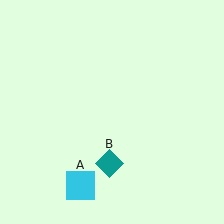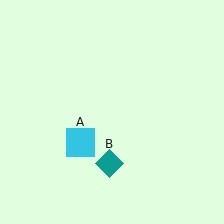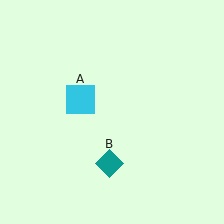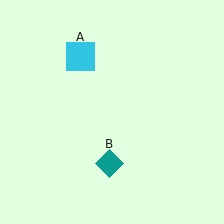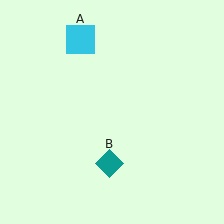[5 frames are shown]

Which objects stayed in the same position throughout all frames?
Teal diamond (object B) remained stationary.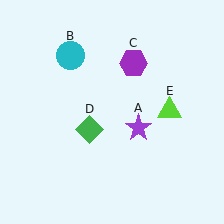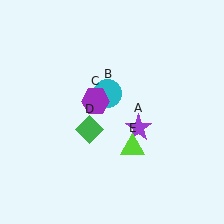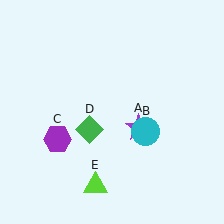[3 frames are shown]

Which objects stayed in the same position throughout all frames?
Purple star (object A) and green diamond (object D) remained stationary.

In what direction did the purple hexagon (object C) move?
The purple hexagon (object C) moved down and to the left.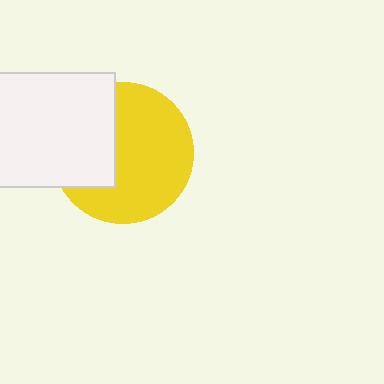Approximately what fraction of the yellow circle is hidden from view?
Roughly 35% of the yellow circle is hidden behind the white rectangle.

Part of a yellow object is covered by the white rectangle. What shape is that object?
It is a circle.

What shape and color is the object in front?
The object in front is a white rectangle.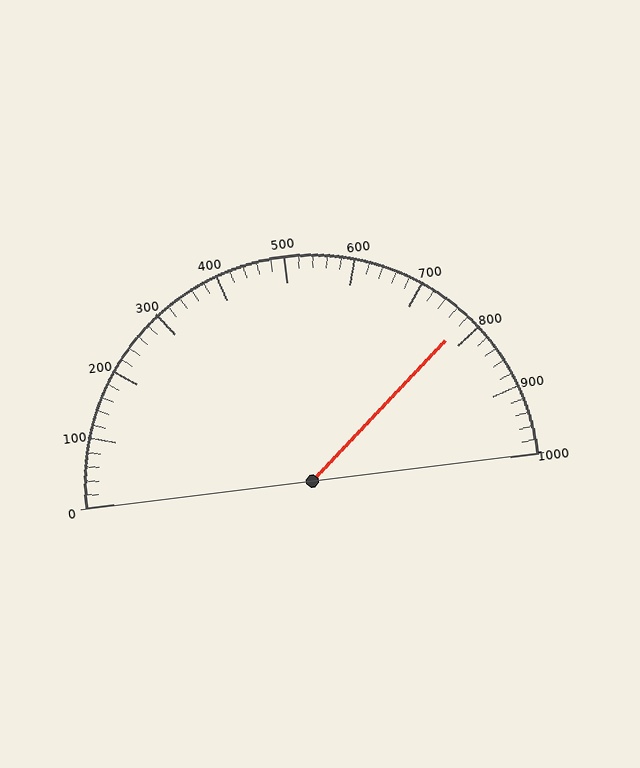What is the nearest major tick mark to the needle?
The nearest major tick mark is 800.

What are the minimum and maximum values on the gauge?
The gauge ranges from 0 to 1000.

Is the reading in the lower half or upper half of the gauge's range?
The reading is in the upper half of the range (0 to 1000).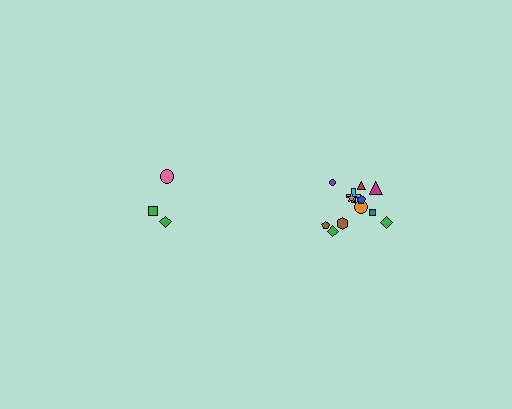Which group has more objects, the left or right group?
The right group.